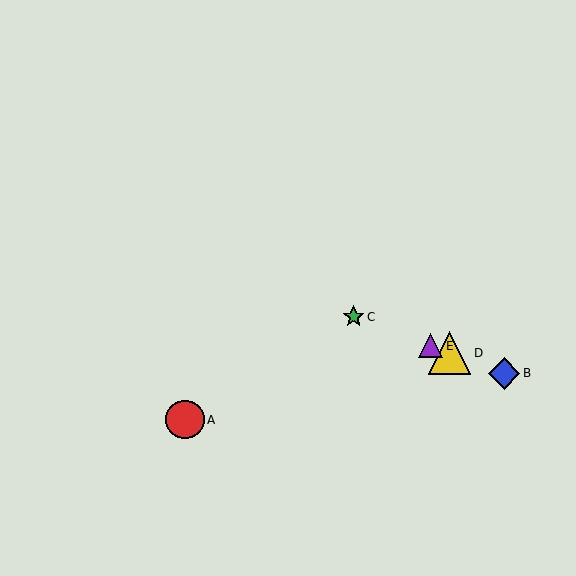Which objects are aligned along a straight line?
Objects B, C, D, E are aligned along a straight line.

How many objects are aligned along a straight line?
4 objects (B, C, D, E) are aligned along a straight line.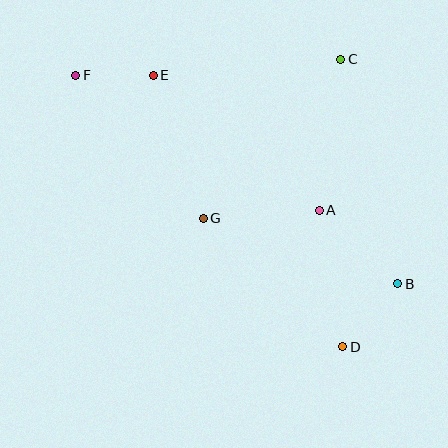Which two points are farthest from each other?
Points B and F are farthest from each other.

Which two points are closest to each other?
Points E and F are closest to each other.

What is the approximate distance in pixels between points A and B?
The distance between A and B is approximately 107 pixels.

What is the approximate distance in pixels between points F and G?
The distance between F and G is approximately 192 pixels.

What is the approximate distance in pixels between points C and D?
The distance between C and D is approximately 288 pixels.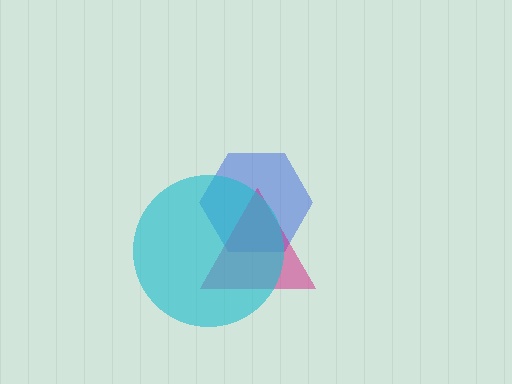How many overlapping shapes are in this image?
There are 3 overlapping shapes in the image.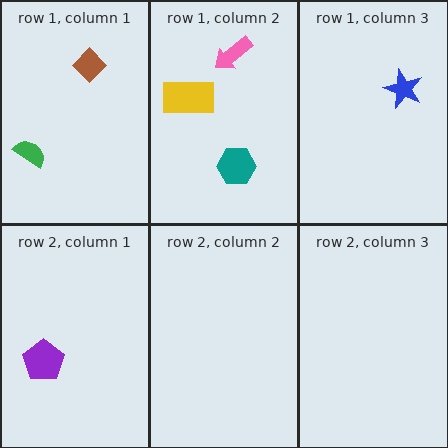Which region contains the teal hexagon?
The row 1, column 2 region.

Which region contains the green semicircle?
The row 1, column 1 region.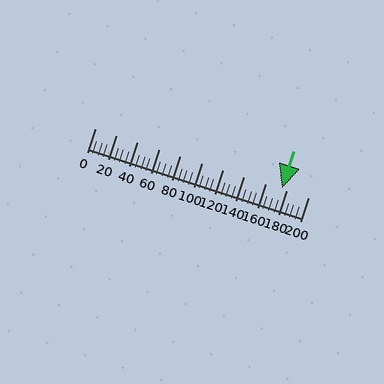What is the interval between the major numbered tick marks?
The major tick marks are spaced 20 units apart.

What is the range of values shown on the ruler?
The ruler shows values from 0 to 200.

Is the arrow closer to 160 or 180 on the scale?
The arrow is closer to 180.